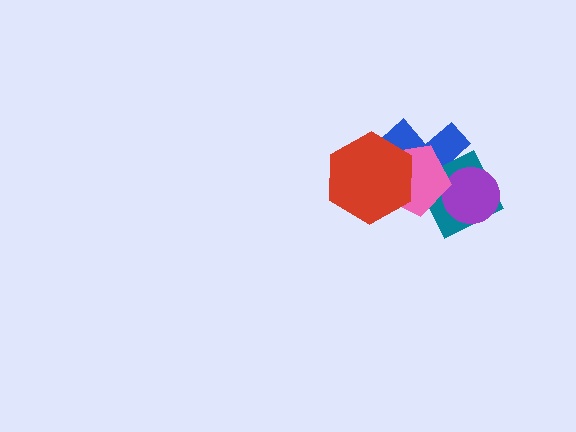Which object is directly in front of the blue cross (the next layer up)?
The teal diamond is directly in front of the blue cross.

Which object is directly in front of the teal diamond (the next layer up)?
The purple circle is directly in front of the teal diamond.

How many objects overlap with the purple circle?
2 objects overlap with the purple circle.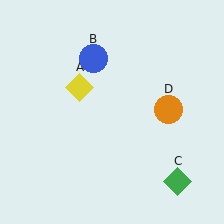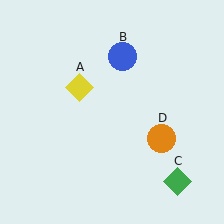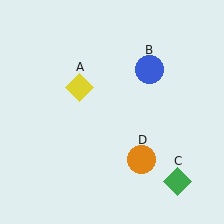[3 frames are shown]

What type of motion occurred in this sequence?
The blue circle (object B), orange circle (object D) rotated clockwise around the center of the scene.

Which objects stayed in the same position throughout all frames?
Yellow diamond (object A) and green diamond (object C) remained stationary.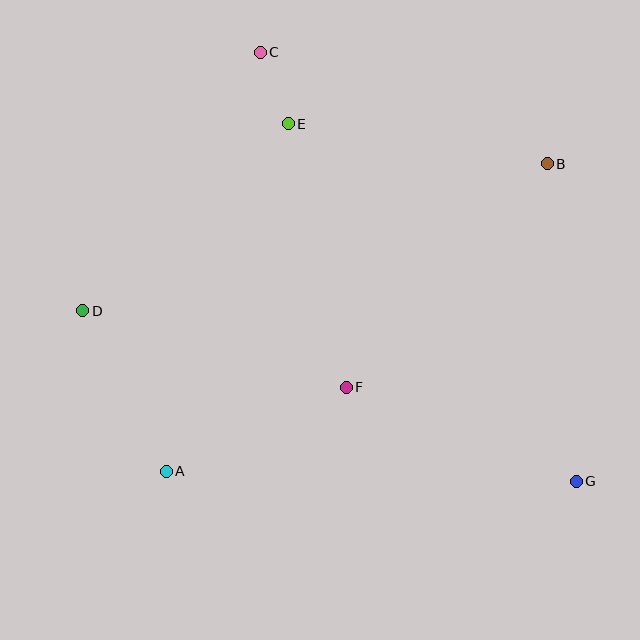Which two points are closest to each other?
Points C and E are closest to each other.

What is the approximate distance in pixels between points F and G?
The distance between F and G is approximately 249 pixels.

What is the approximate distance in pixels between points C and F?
The distance between C and F is approximately 346 pixels.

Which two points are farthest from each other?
Points C and G are farthest from each other.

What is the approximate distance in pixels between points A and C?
The distance between A and C is approximately 430 pixels.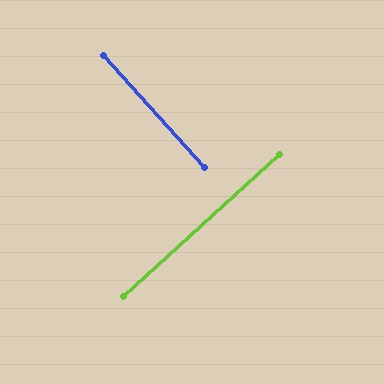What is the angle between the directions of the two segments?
Approximately 90 degrees.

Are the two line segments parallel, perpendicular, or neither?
Perpendicular — they meet at approximately 90°.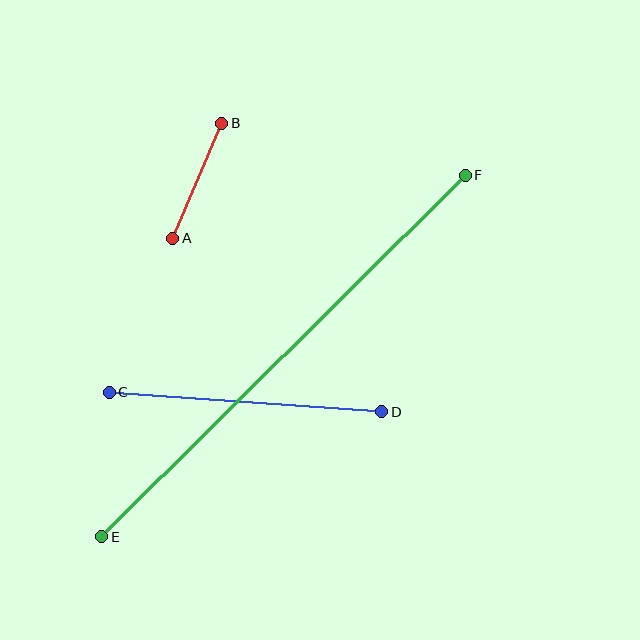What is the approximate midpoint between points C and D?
The midpoint is at approximately (245, 402) pixels.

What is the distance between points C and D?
The distance is approximately 274 pixels.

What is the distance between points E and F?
The distance is approximately 513 pixels.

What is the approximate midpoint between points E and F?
The midpoint is at approximately (283, 356) pixels.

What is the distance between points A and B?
The distance is approximately 125 pixels.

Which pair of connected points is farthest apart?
Points E and F are farthest apart.